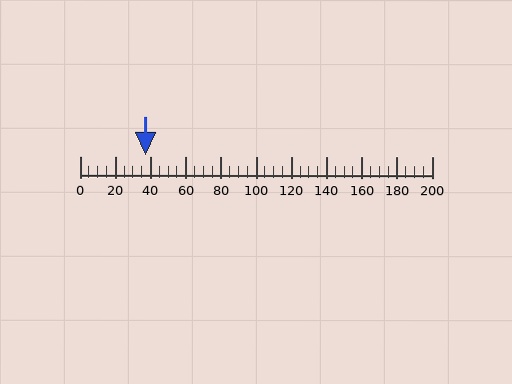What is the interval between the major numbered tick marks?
The major tick marks are spaced 20 units apart.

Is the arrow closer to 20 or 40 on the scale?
The arrow is closer to 40.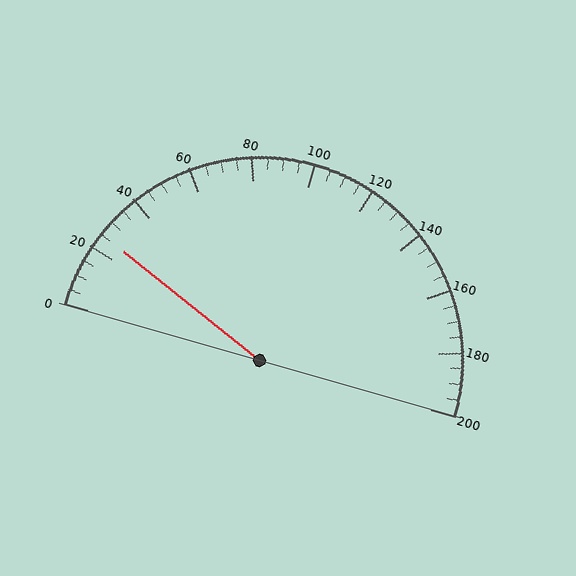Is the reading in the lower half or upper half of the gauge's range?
The reading is in the lower half of the range (0 to 200).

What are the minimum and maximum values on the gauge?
The gauge ranges from 0 to 200.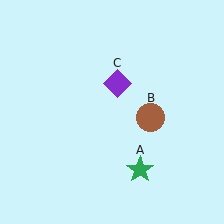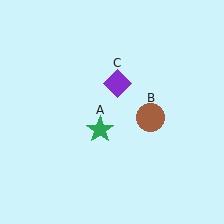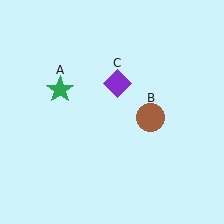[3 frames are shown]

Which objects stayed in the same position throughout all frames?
Brown circle (object B) and purple diamond (object C) remained stationary.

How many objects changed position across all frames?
1 object changed position: green star (object A).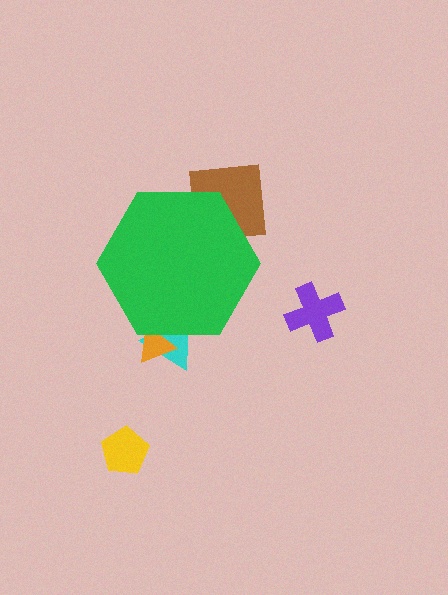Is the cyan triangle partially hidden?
Yes, the cyan triangle is partially hidden behind the green hexagon.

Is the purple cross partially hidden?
No, the purple cross is fully visible.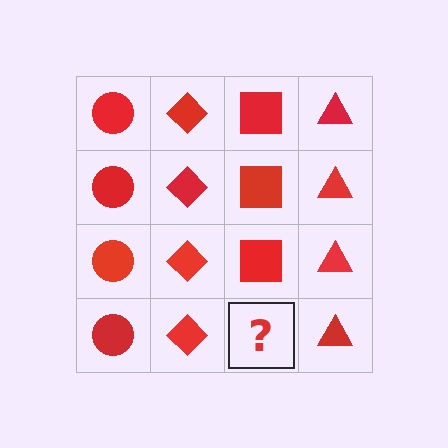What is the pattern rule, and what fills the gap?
The rule is that each column has a consistent shape. The gap should be filled with a red square.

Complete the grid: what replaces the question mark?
The question mark should be replaced with a red square.